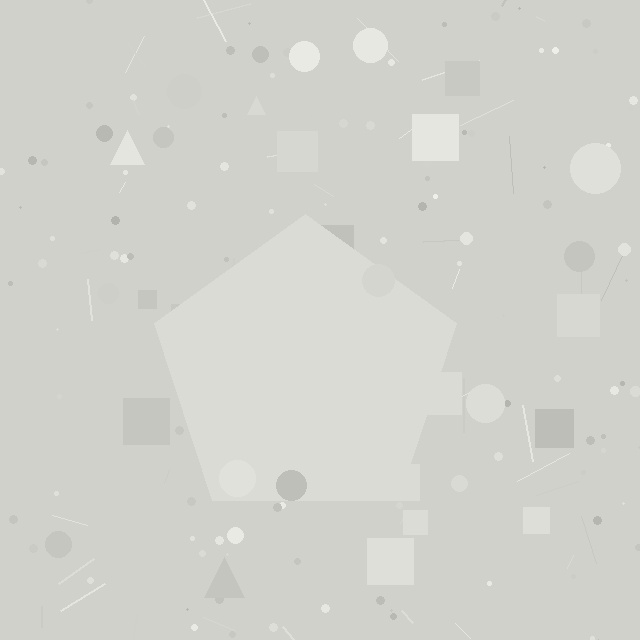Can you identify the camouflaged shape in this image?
The camouflaged shape is a pentagon.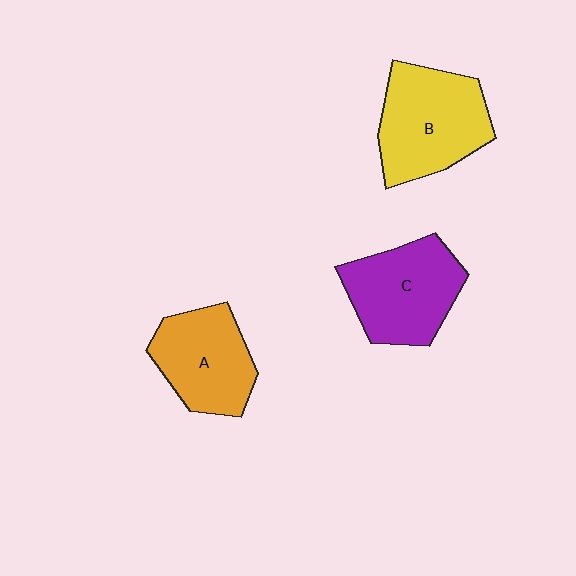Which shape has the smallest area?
Shape A (orange).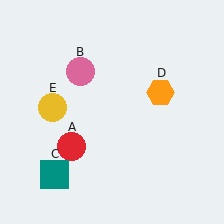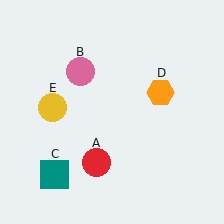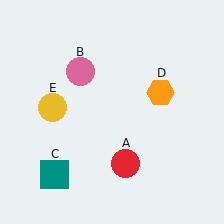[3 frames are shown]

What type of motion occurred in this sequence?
The red circle (object A) rotated counterclockwise around the center of the scene.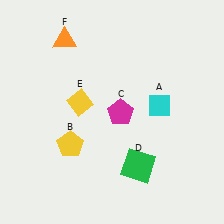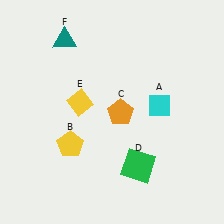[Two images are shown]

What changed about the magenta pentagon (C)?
In Image 1, C is magenta. In Image 2, it changed to orange.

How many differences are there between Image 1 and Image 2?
There are 2 differences between the two images.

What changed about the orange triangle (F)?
In Image 1, F is orange. In Image 2, it changed to teal.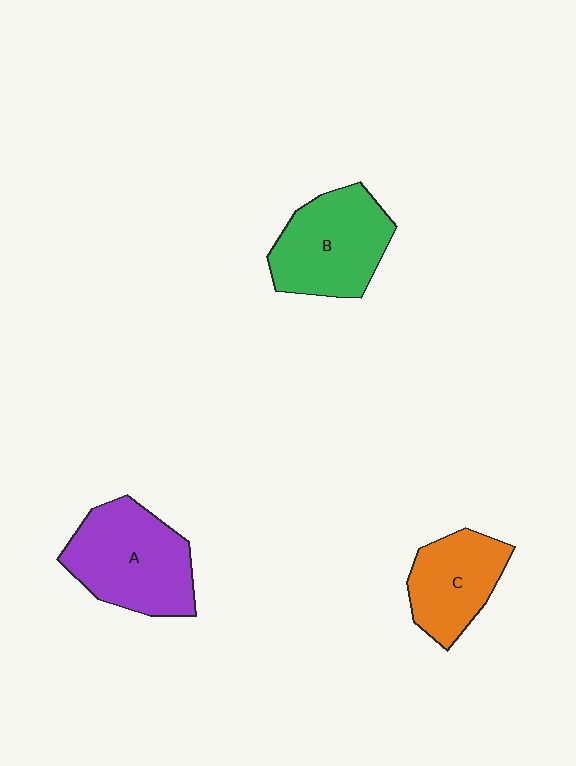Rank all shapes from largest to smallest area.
From largest to smallest: A (purple), B (green), C (orange).